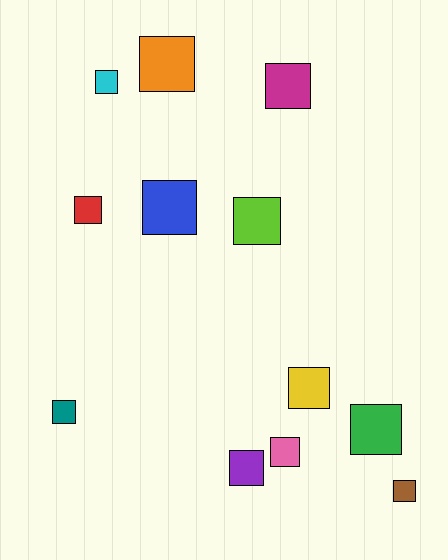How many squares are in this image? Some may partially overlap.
There are 12 squares.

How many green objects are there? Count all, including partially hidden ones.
There is 1 green object.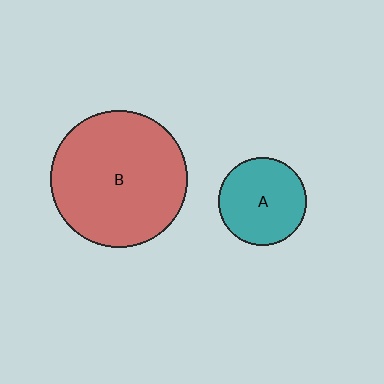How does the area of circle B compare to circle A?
Approximately 2.4 times.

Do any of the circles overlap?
No, none of the circles overlap.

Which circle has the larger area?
Circle B (red).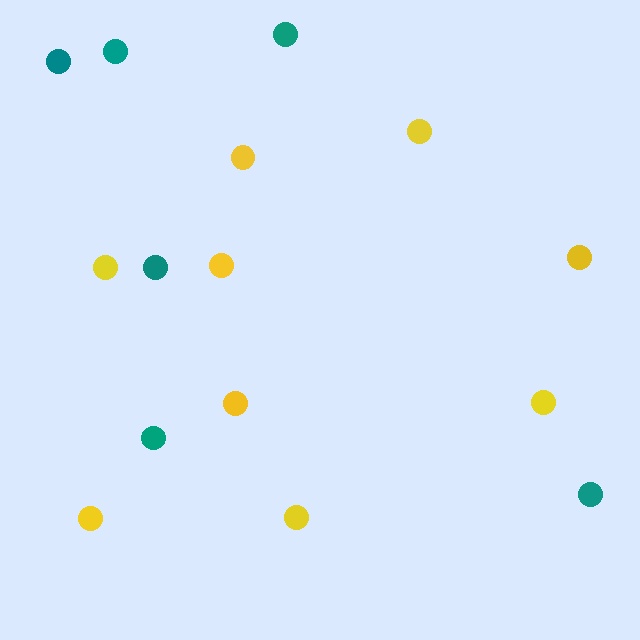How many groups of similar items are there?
There are 2 groups: one group of yellow circles (9) and one group of teal circles (6).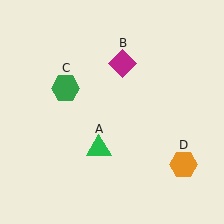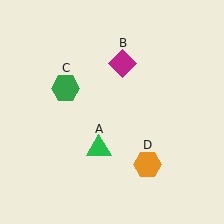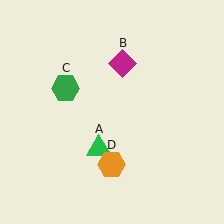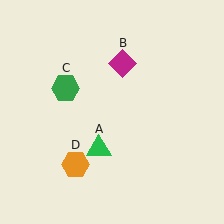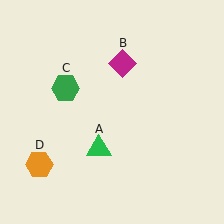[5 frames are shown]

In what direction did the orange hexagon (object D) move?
The orange hexagon (object D) moved left.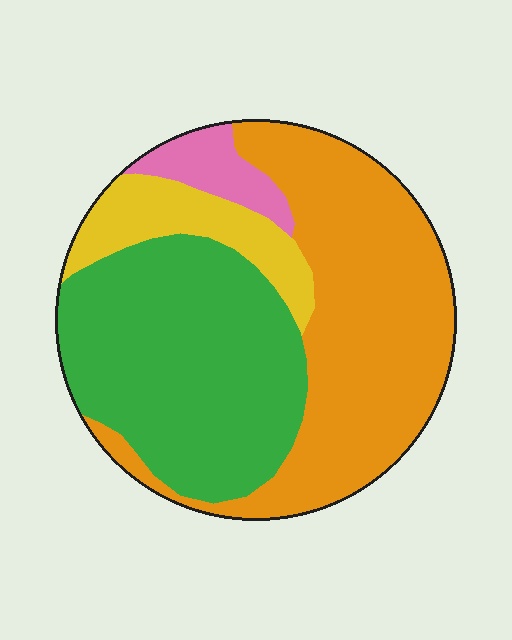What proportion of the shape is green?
Green takes up between a third and a half of the shape.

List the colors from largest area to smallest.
From largest to smallest: orange, green, yellow, pink.